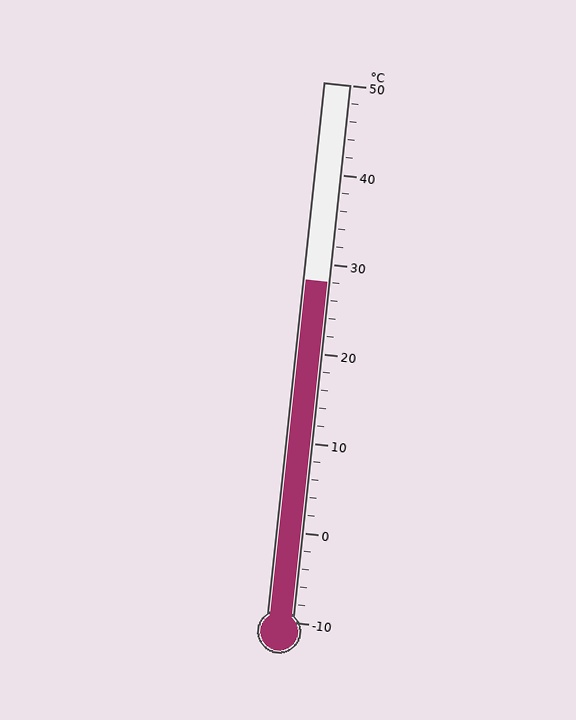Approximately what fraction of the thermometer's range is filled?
The thermometer is filled to approximately 65% of its range.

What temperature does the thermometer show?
The thermometer shows approximately 28°C.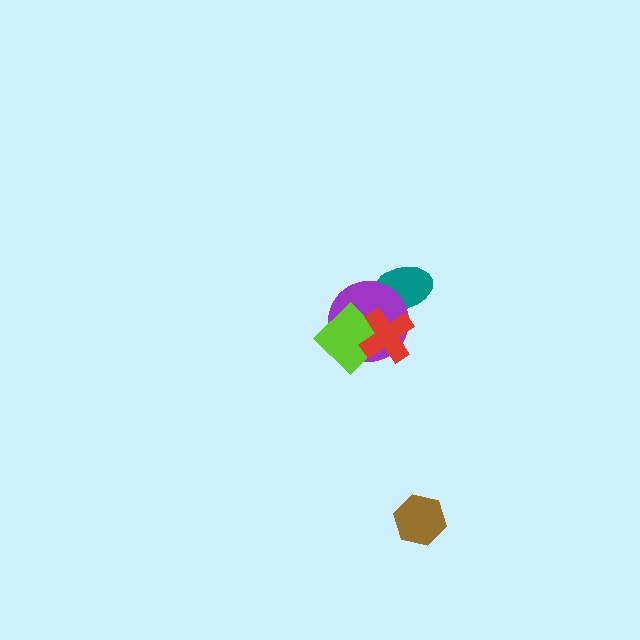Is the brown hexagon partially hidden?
No, no other shape covers it.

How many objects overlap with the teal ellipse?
2 objects overlap with the teal ellipse.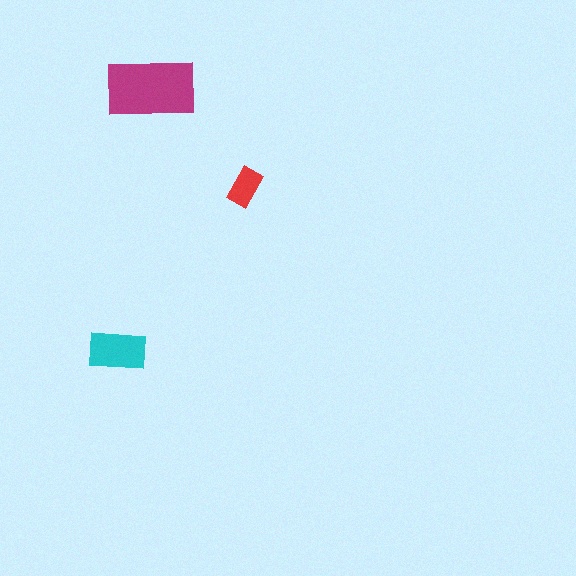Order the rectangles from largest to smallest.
the magenta one, the cyan one, the red one.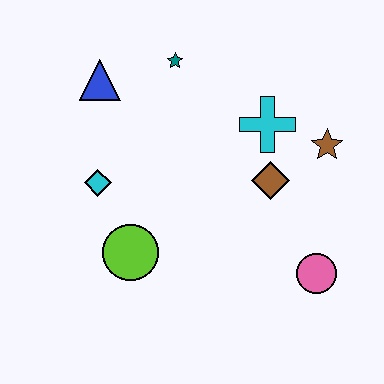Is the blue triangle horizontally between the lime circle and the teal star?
No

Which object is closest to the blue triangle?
The teal star is closest to the blue triangle.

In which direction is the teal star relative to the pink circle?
The teal star is above the pink circle.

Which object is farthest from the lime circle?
The brown star is farthest from the lime circle.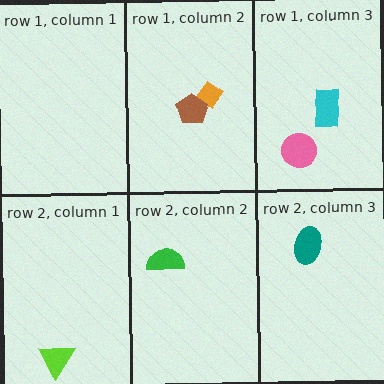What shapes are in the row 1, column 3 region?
The pink circle, the cyan rectangle.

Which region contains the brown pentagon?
The row 1, column 2 region.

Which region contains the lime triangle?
The row 2, column 1 region.